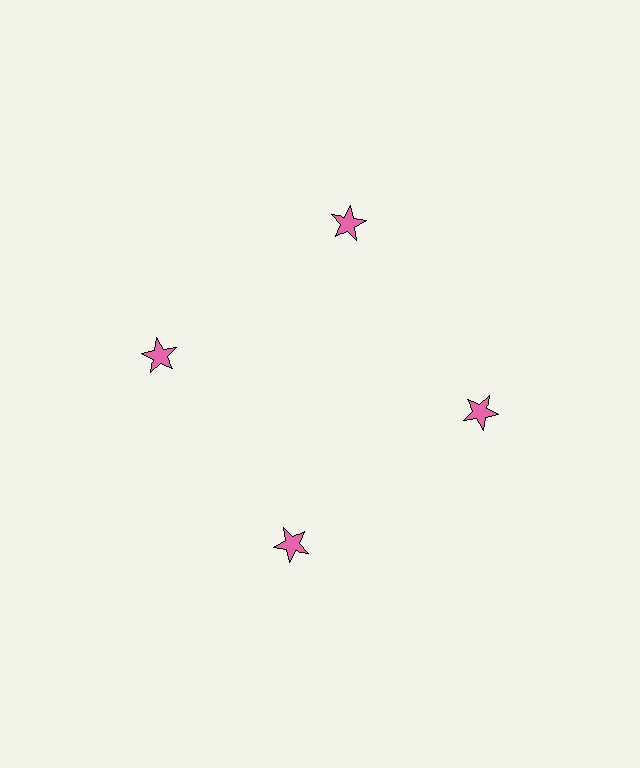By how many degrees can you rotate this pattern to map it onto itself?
The pattern maps onto itself every 90 degrees of rotation.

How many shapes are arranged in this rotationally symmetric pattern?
There are 4 shapes, arranged in 4 groups of 1.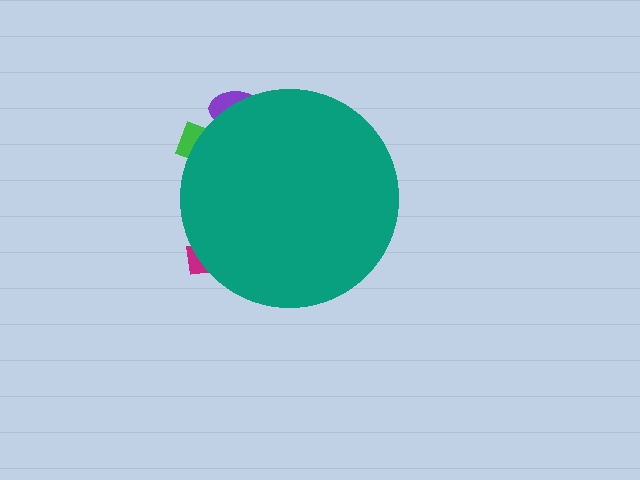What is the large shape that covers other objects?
A teal circle.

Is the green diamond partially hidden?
Yes, the green diamond is partially hidden behind the teal circle.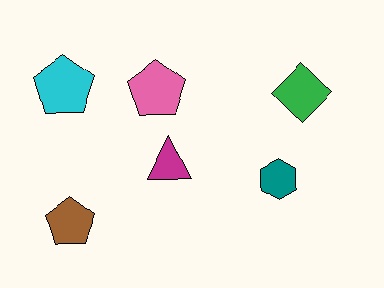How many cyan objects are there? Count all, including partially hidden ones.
There is 1 cyan object.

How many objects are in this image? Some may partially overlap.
There are 6 objects.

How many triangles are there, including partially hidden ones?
There is 1 triangle.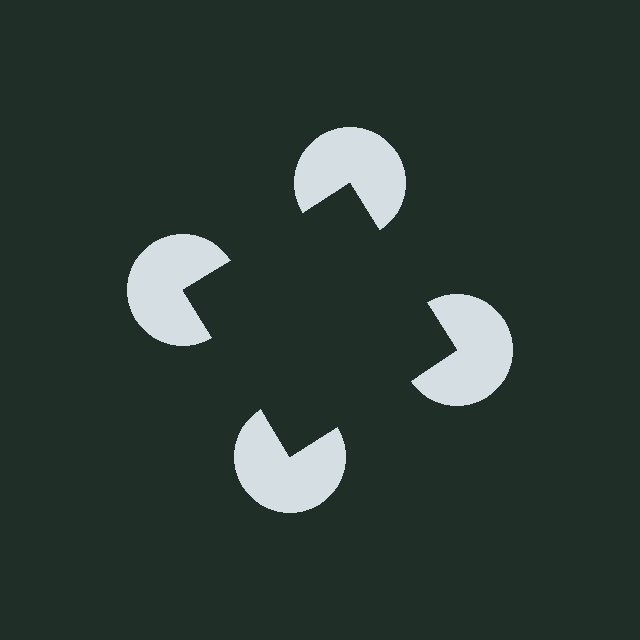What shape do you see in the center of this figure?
An illusory square — its edges are inferred from the aligned wedge cuts in the pac-man discs, not physically drawn.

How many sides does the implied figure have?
4 sides.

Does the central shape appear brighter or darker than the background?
It typically appears slightly darker than the background, even though no actual brightness change is drawn.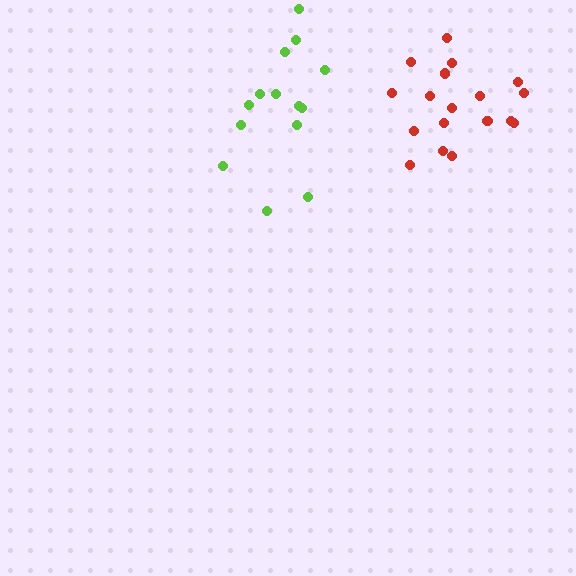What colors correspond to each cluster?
The clusters are colored: lime, red.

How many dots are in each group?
Group 1: 14 dots, Group 2: 18 dots (32 total).